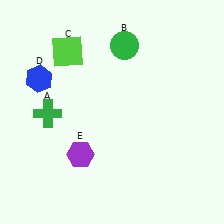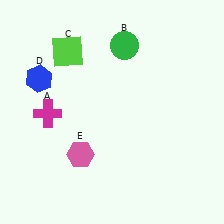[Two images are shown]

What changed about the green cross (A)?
In Image 1, A is green. In Image 2, it changed to magenta.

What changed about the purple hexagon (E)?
In Image 1, E is purple. In Image 2, it changed to pink.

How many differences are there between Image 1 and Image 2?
There are 2 differences between the two images.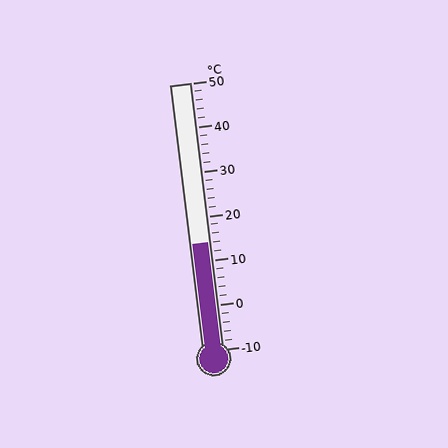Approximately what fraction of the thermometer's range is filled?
The thermometer is filled to approximately 40% of its range.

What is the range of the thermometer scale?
The thermometer scale ranges from -10°C to 50°C.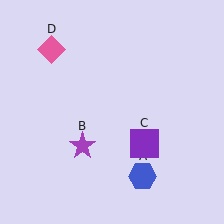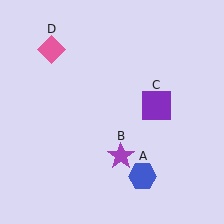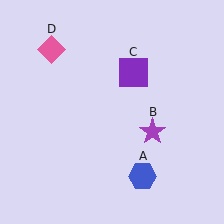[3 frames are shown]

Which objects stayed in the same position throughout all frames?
Blue hexagon (object A) and pink diamond (object D) remained stationary.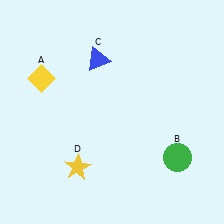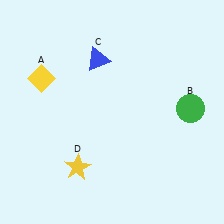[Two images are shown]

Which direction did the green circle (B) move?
The green circle (B) moved up.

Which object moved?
The green circle (B) moved up.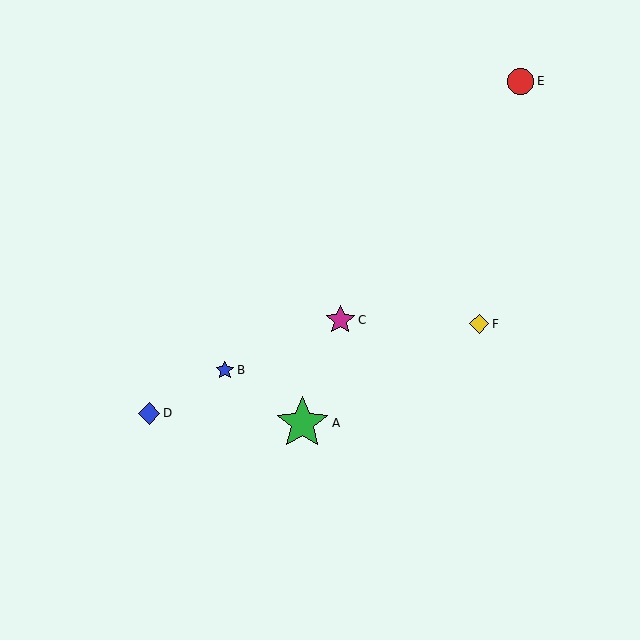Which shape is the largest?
The green star (labeled A) is the largest.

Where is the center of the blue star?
The center of the blue star is at (225, 370).